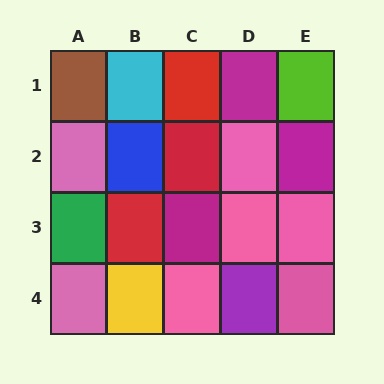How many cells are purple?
1 cell is purple.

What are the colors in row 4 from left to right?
Pink, yellow, pink, purple, pink.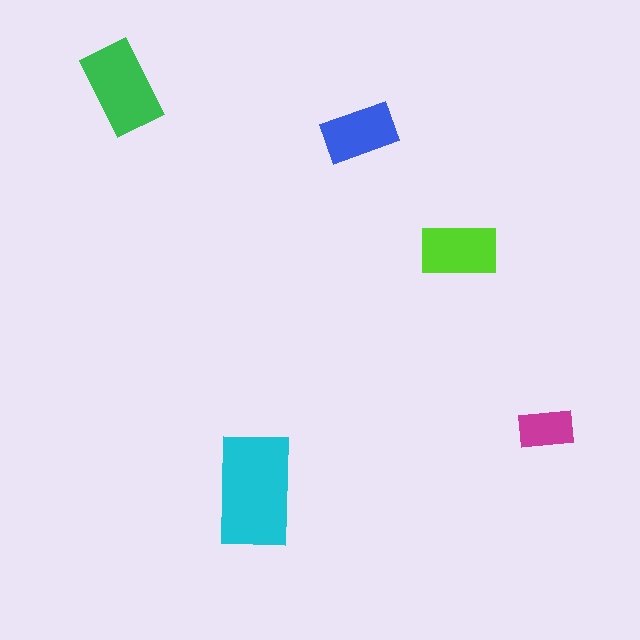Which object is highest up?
The green rectangle is topmost.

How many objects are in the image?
There are 5 objects in the image.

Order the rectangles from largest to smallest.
the cyan one, the green one, the lime one, the blue one, the magenta one.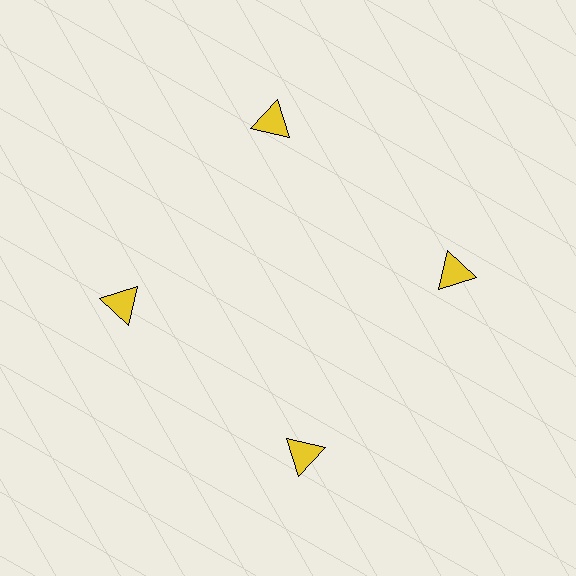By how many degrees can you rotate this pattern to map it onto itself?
The pattern maps onto itself every 90 degrees of rotation.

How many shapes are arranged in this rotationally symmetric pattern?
There are 4 shapes, arranged in 4 groups of 1.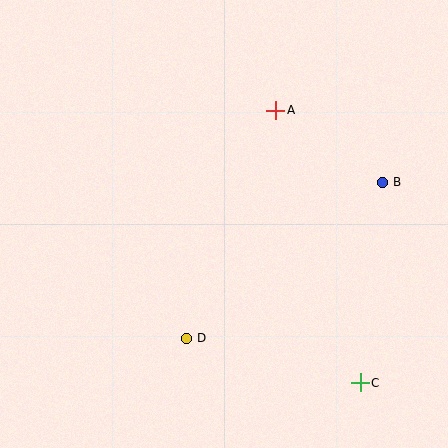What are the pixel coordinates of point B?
Point B is at (382, 182).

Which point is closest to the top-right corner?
Point B is closest to the top-right corner.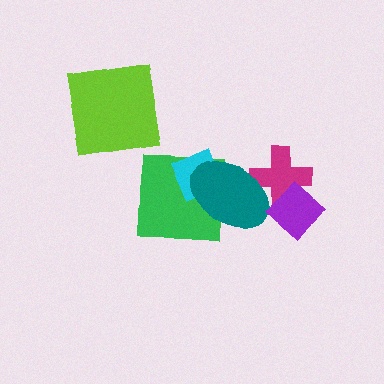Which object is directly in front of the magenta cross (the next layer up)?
The teal ellipse is directly in front of the magenta cross.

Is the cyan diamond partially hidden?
Yes, it is partially covered by another shape.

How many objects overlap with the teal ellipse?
3 objects overlap with the teal ellipse.